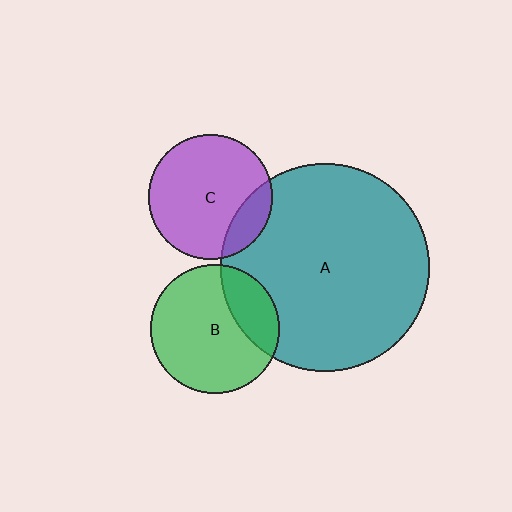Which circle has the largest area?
Circle A (teal).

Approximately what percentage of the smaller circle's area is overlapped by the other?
Approximately 25%.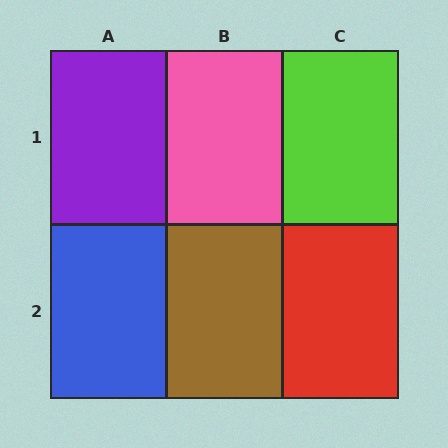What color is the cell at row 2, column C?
Red.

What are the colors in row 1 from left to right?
Purple, pink, lime.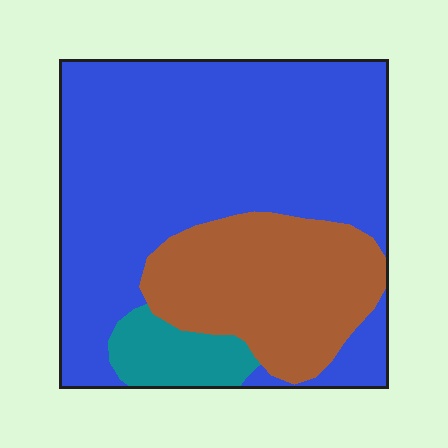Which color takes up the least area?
Teal, at roughly 10%.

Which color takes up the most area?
Blue, at roughly 65%.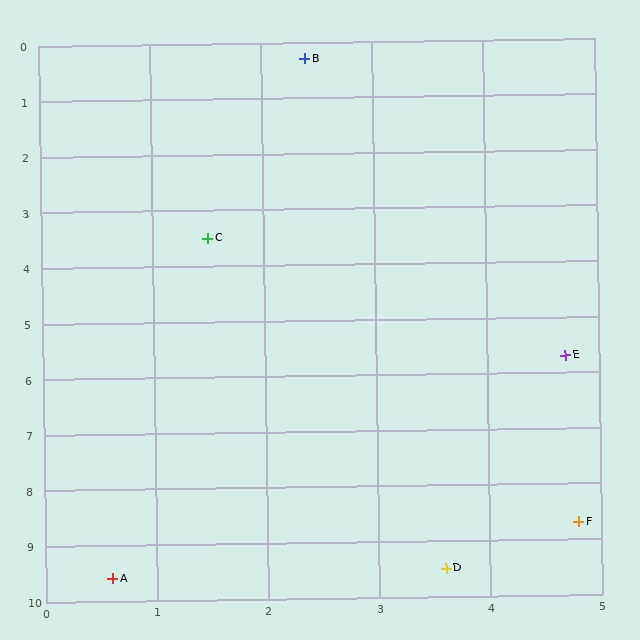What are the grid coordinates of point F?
Point F is at approximately (4.8, 8.7).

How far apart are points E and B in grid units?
Points E and B are about 5.9 grid units apart.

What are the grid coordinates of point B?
Point B is at approximately (2.4, 0.3).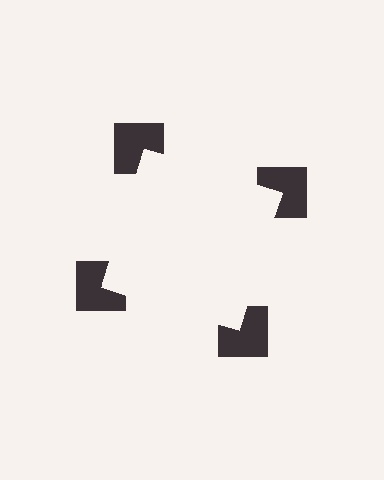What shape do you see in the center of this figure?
An illusory square — its edges are inferred from the aligned wedge cuts in the notched squares, not physically drawn.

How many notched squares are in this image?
There are 4 — one at each vertex of the illusory square.